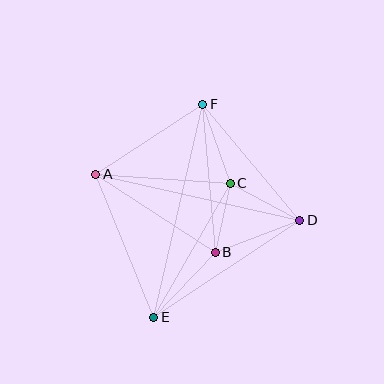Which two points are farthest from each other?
Points E and F are farthest from each other.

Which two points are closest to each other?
Points B and C are closest to each other.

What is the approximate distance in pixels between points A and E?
The distance between A and E is approximately 154 pixels.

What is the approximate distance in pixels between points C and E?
The distance between C and E is approximately 155 pixels.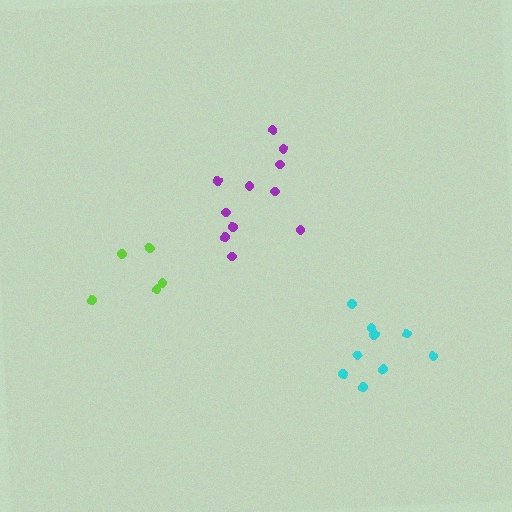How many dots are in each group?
Group 1: 10 dots, Group 2: 11 dots, Group 3: 5 dots (26 total).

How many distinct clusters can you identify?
There are 3 distinct clusters.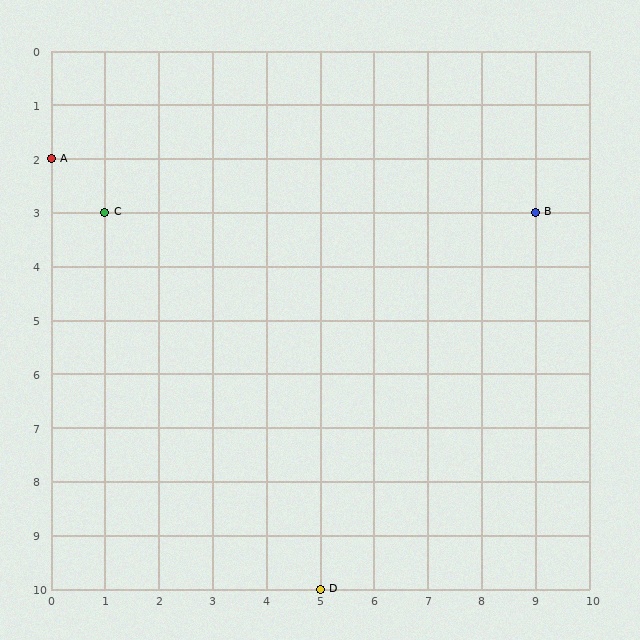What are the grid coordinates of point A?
Point A is at grid coordinates (0, 2).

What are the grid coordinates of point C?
Point C is at grid coordinates (1, 3).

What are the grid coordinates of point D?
Point D is at grid coordinates (5, 10).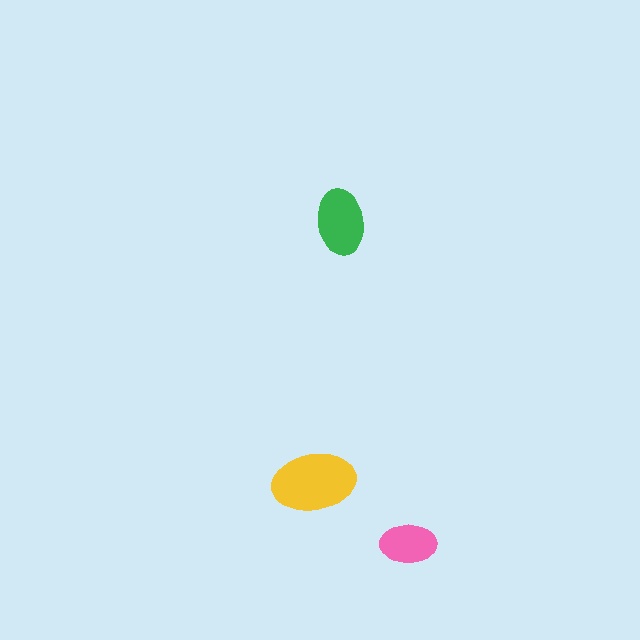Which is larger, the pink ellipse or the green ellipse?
The green one.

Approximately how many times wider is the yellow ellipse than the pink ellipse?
About 1.5 times wider.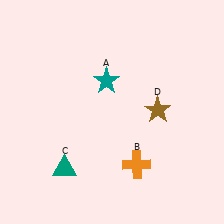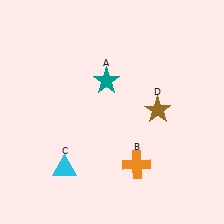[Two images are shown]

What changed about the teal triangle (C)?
In Image 1, C is teal. In Image 2, it changed to cyan.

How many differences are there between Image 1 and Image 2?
There is 1 difference between the two images.